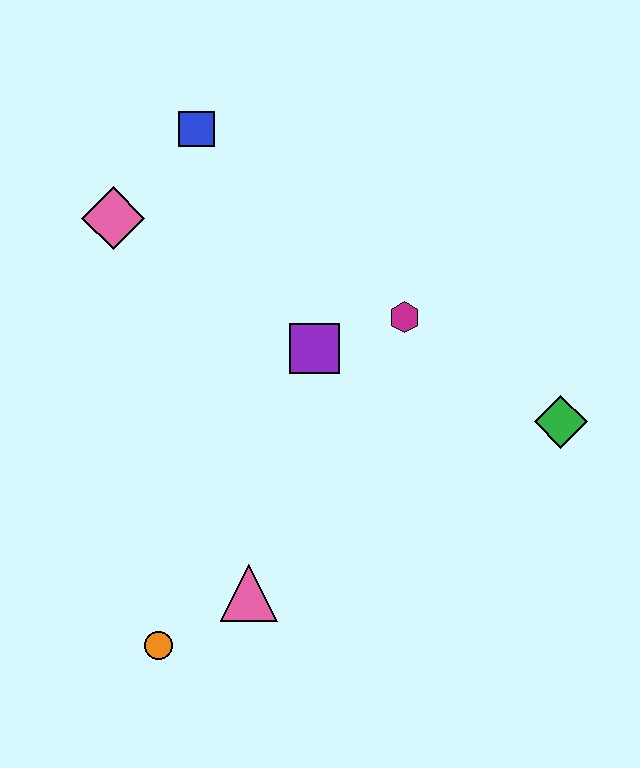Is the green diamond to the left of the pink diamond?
No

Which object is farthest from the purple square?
The orange circle is farthest from the purple square.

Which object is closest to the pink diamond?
The blue square is closest to the pink diamond.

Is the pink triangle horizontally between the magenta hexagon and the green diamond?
No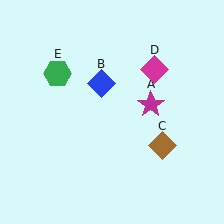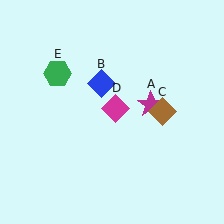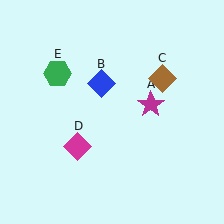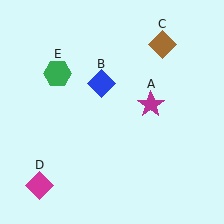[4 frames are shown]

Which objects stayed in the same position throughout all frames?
Magenta star (object A) and blue diamond (object B) and green hexagon (object E) remained stationary.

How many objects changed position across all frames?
2 objects changed position: brown diamond (object C), magenta diamond (object D).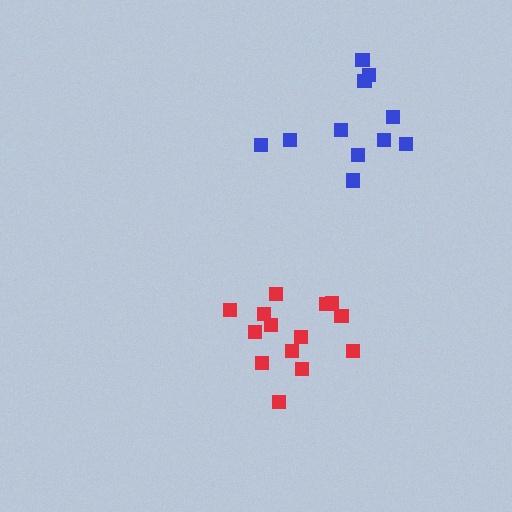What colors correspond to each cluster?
The clusters are colored: blue, red.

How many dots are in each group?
Group 1: 11 dots, Group 2: 14 dots (25 total).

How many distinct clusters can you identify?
There are 2 distinct clusters.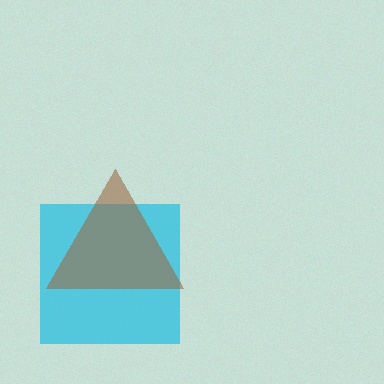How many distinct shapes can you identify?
There are 2 distinct shapes: a cyan square, a brown triangle.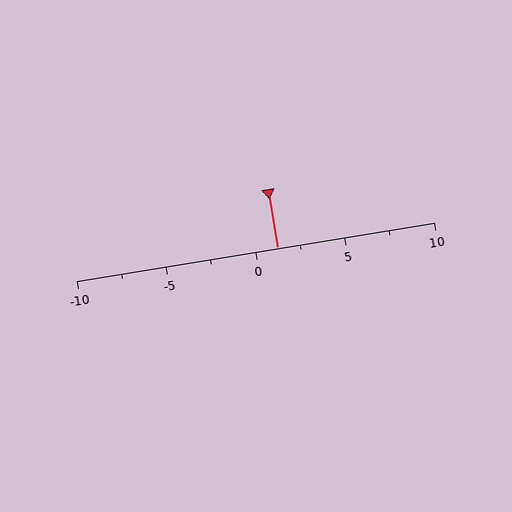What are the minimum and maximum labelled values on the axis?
The axis runs from -10 to 10.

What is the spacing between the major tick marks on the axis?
The major ticks are spaced 5 apart.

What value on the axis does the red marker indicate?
The marker indicates approximately 1.2.